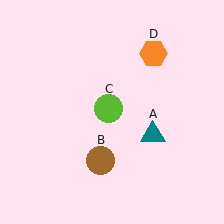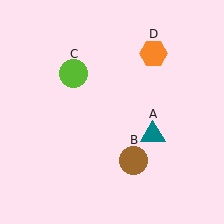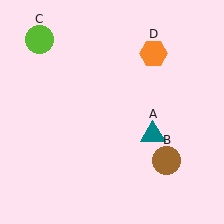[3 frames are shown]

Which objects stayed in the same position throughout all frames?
Teal triangle (object A) and orange hexagon (object D) remained stationary.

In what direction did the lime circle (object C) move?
The lime circle (object C) moved up and to the left.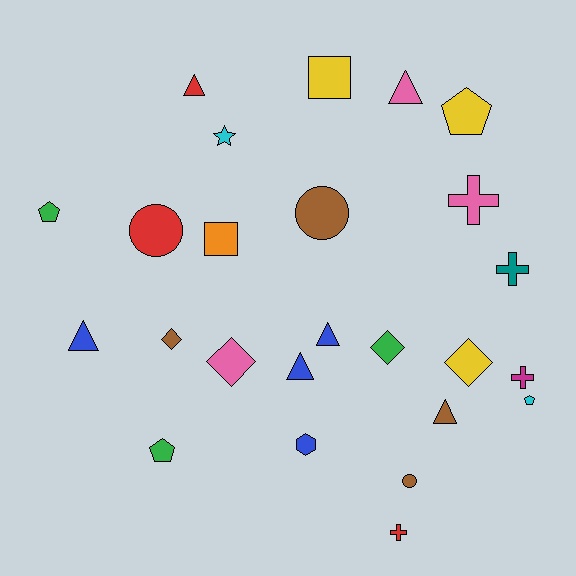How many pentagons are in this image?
There are 4 pentagons.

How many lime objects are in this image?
There are no lime objects.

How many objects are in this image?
There are 25 objects.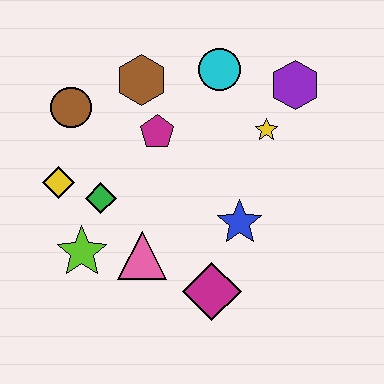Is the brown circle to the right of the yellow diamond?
Yes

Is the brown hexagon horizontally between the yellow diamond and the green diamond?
No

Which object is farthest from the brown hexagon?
The magenta diamond is farthest from the brown hexagon.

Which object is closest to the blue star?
The magenta diamond is closest to the blue star.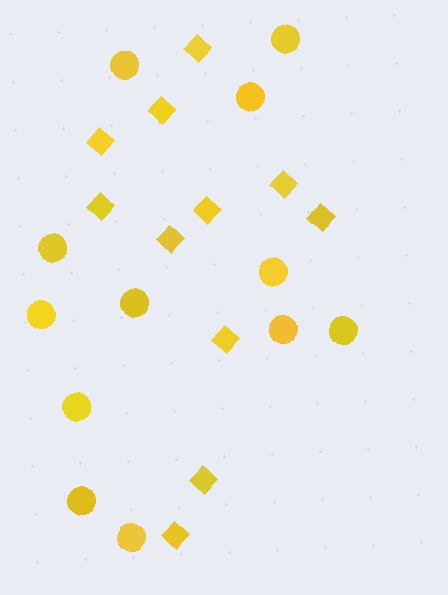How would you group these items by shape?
There are 2 groups: one group of diamonds (11) and one group of circles (12).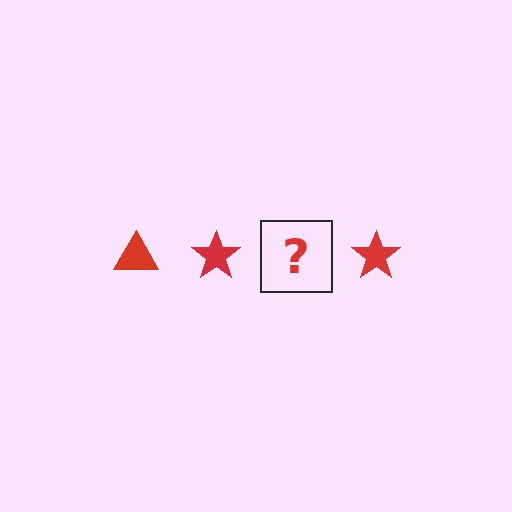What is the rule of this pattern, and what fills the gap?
The rule is that the pattern cycles through triangle, star shapes in red. The gap should be filled with a red triangle.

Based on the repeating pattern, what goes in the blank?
The blank should be a red triangle.